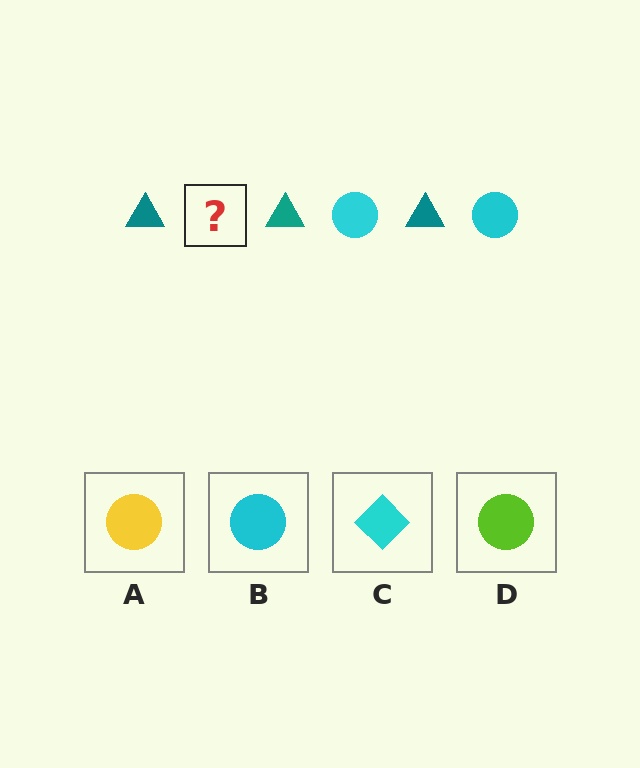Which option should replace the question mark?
Option B.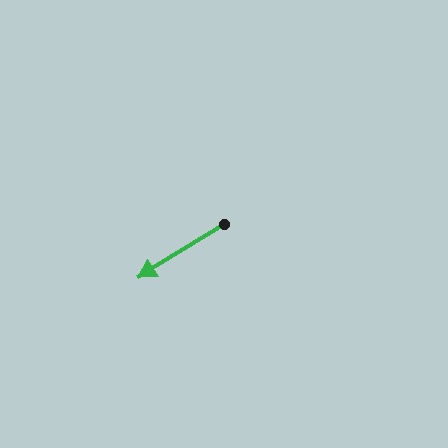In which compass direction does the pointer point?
Southwest.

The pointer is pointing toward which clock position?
Roughly 8 o'clock.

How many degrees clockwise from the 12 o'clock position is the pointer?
Approximately 238 degrees.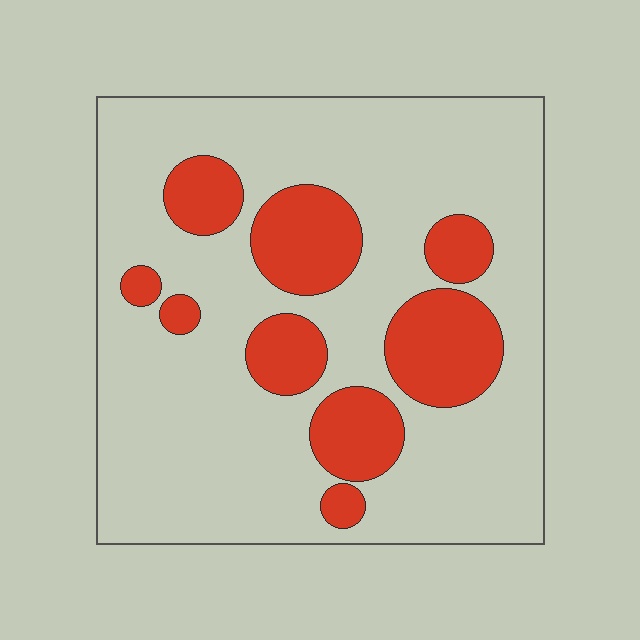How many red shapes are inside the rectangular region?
9.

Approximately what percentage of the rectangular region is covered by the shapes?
Approximately 25%.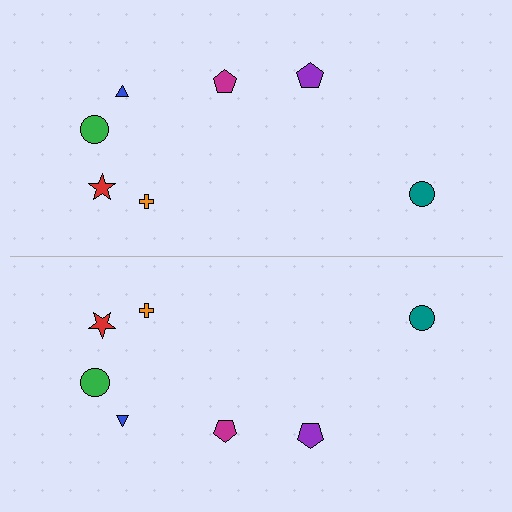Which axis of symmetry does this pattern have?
The pattern has a horizontal axis of symmetry running through the center of the image.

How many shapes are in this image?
There are 14 shapes in this image.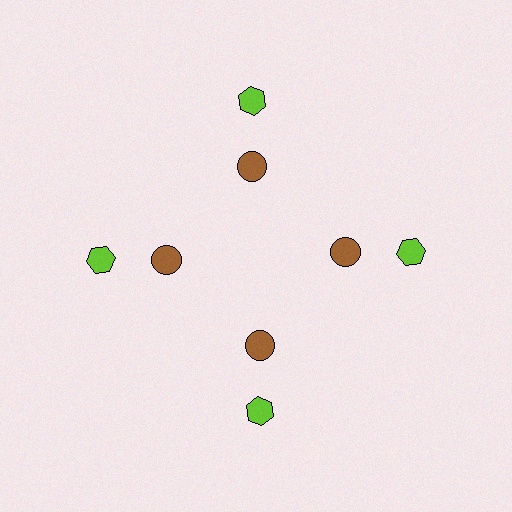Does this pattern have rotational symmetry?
Yes, this pattern has 4-fold rotational symmetry. It looks the same after rotating 90 degrees around the center.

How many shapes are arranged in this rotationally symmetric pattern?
There are 8 shapes, arranged in 4 groups of 2.